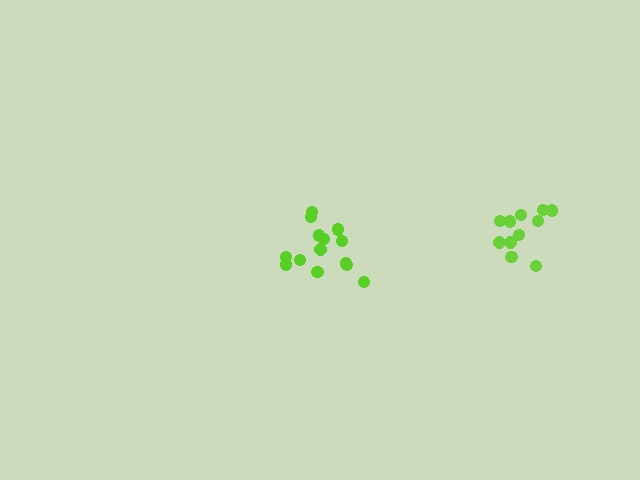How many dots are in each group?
Group 1: 14 dots, Group 2: 11 dots (25 total).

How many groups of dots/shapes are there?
There are 2 groups.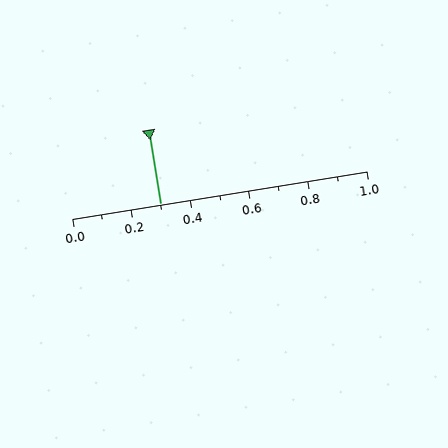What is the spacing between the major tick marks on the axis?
The major ticks are spaced 0.2 apart.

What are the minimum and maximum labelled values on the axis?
The axis runs from 0.0 to 1.0.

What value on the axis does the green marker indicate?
The marker indicates approximately 0.3.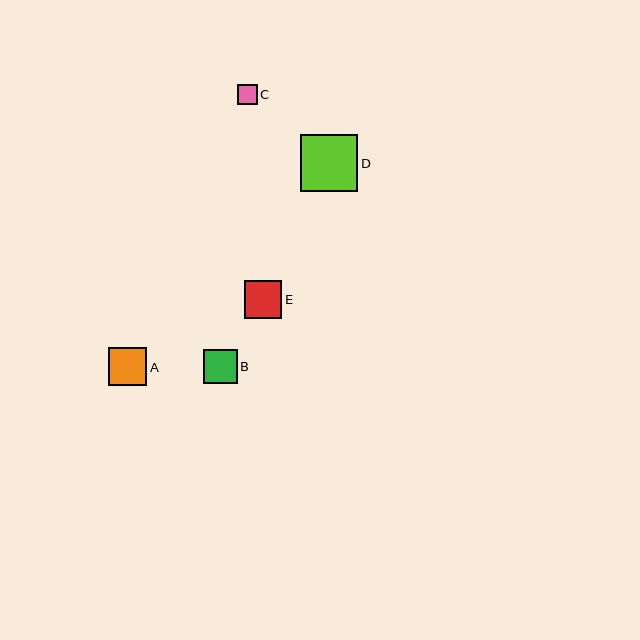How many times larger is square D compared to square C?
Square D is approximately 2.8 times the size of square C.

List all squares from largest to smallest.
From largest to smallest: D, A, E, B, C.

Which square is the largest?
Square D is the largest with a size of approximately 57 pixels.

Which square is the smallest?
Square C is the smallest with a size of approximately 20 pixels.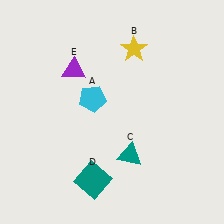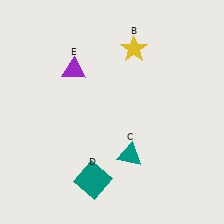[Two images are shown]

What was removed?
The cyan pentagon (A) was removed in Image 2.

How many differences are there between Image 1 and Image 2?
There is 1 difference between the two images.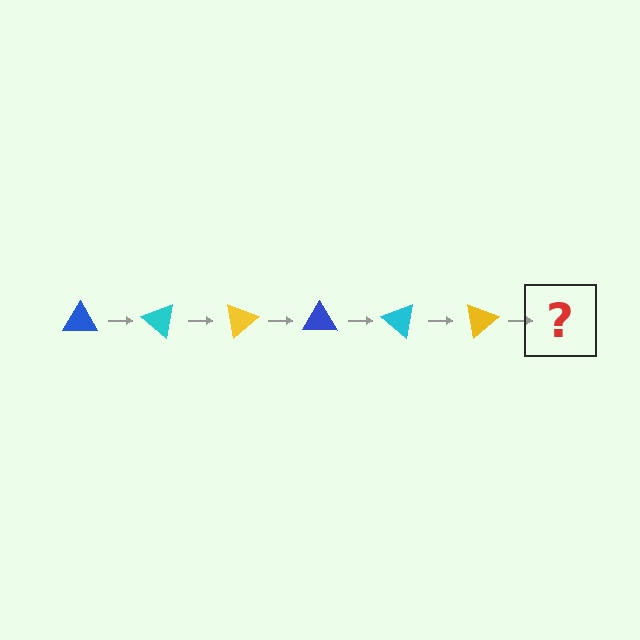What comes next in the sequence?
The next element should be a blue triangle, rotated 240 degrees from the start.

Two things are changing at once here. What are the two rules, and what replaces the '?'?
The two rules are that it rotates 40 degrees each step and the color cycles through blue, cyan, and yellow. The '?' should be a blue triangle, rotated 240 degrees from the start.